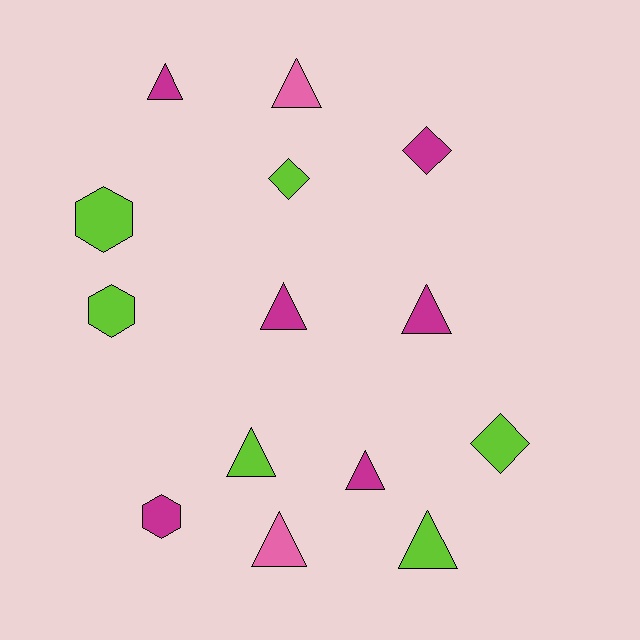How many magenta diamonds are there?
There is 1 magenta diamond.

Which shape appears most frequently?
Triangle, with 8 objects.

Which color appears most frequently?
Lime, with 6 objects.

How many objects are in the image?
There are 14 objects.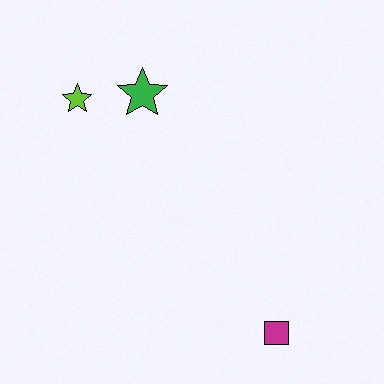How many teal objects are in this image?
There are no teal objects.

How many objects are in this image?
There are 3 objects.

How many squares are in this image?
There is 1 square.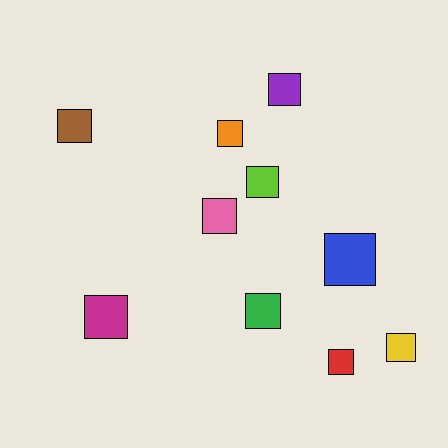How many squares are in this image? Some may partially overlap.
There are 10 squares.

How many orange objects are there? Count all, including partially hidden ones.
There is 1 orange object.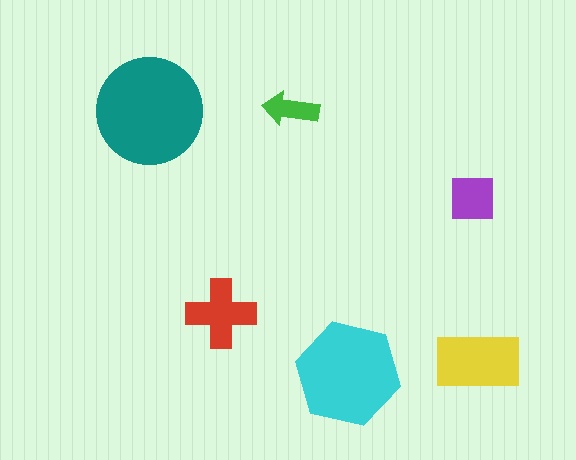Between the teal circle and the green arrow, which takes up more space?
The teal circle.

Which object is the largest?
The teal circle.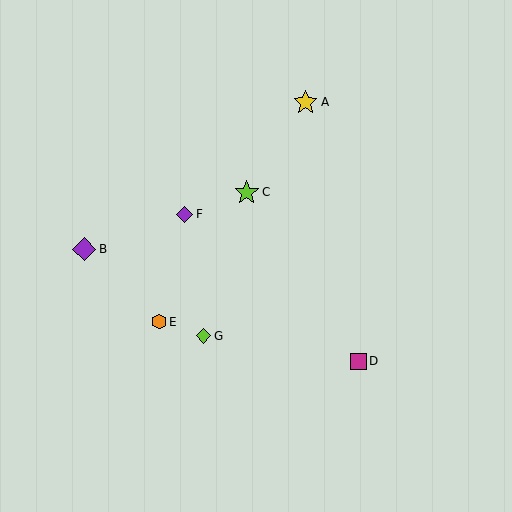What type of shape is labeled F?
Shape F is a purple diamond.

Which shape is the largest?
The lime star (labeled C) is the largest.